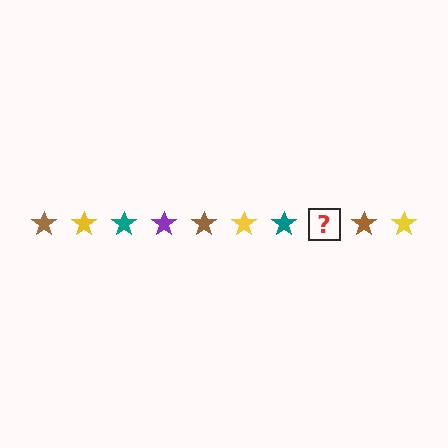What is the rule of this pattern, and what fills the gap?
The rule is that the pattern cycles through brown, yellow, teal, purple stars. The gap should be filled with a purple star.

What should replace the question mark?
The question mark should be replaced with a purple star.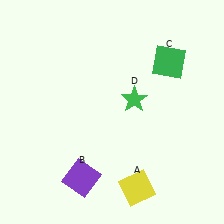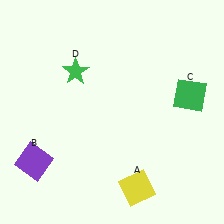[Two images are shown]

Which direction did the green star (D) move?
The green star (D) moved left.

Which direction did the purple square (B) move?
The purple square (B) moved left.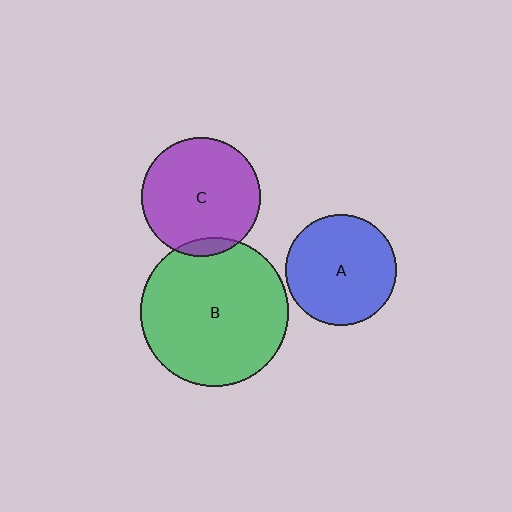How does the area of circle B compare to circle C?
Approximately 1.6 times.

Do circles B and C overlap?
Yes.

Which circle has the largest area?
Circle B (green).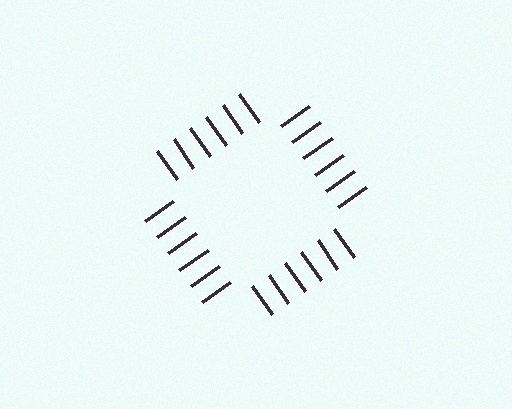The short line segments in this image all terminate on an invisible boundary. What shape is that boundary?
An illusory square — the line segments terminate on its edges but no continuous stroke is drawn.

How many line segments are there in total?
24 — 6 along each of the 4 edges.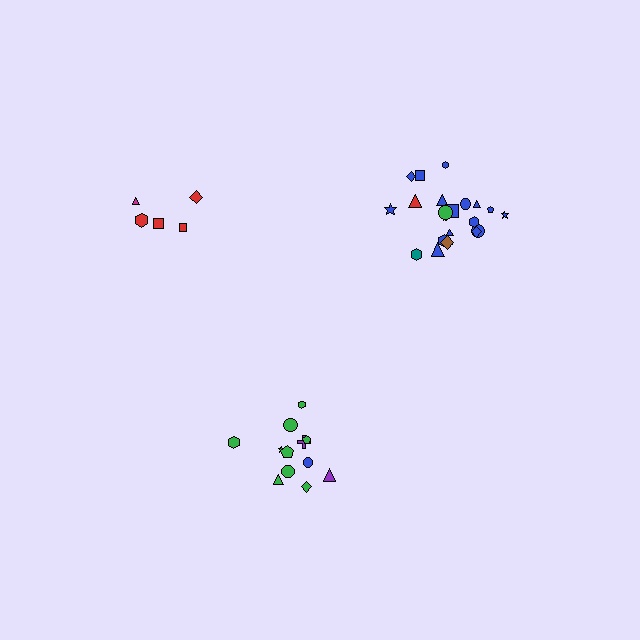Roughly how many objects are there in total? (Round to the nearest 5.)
Roughly 40 objects in total.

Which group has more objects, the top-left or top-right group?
The top-right group.